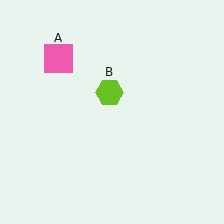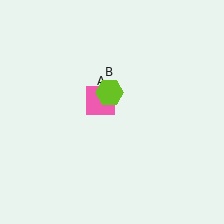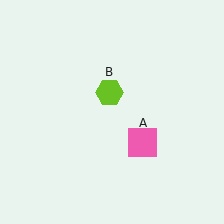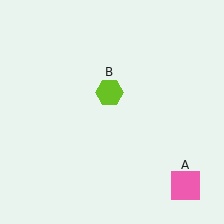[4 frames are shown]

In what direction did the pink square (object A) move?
The pink square (object A) moved down and to the right.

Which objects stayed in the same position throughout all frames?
Lime hexagon (object B) remained stationary.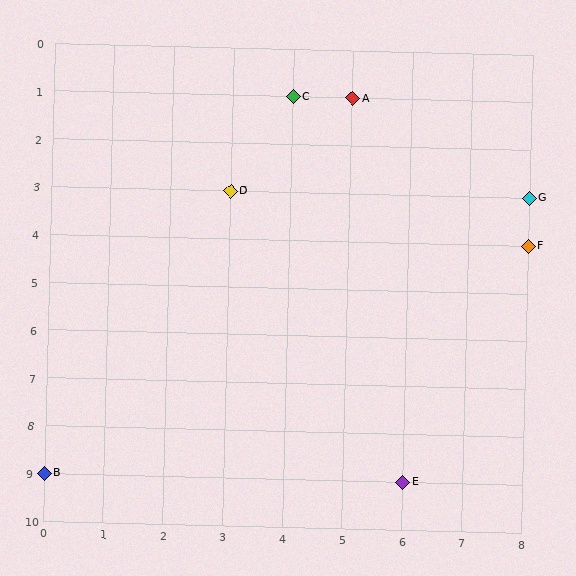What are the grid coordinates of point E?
Point E is at grid coordinates (6, 9).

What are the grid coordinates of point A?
Point A is at grid coordinates (5, 1).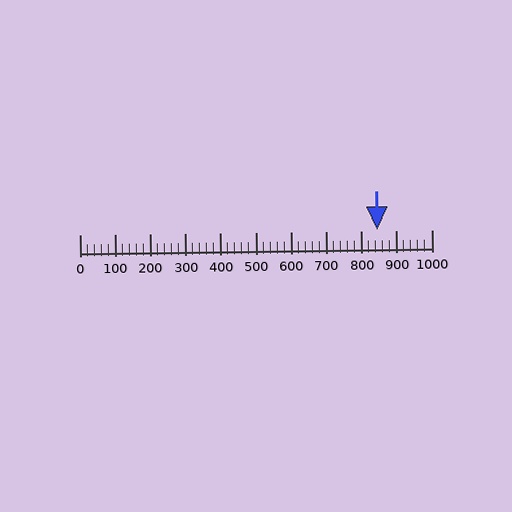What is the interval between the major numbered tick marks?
The major tick marks are spaced 100 units apart.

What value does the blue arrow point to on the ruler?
The blue arrow points to approximately 845.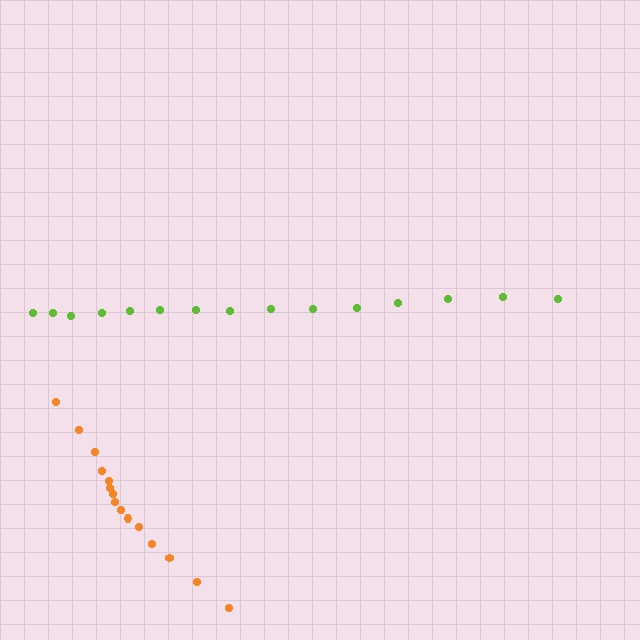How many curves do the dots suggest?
There are 2 distinct paths.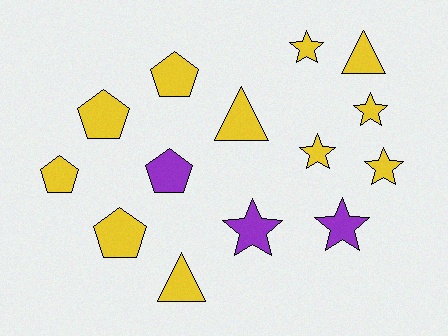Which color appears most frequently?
Yellow, with 11 objects.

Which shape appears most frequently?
Star, with 6 objects.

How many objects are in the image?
There are 14 objects.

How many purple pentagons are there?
There is 1 purple pentagon.